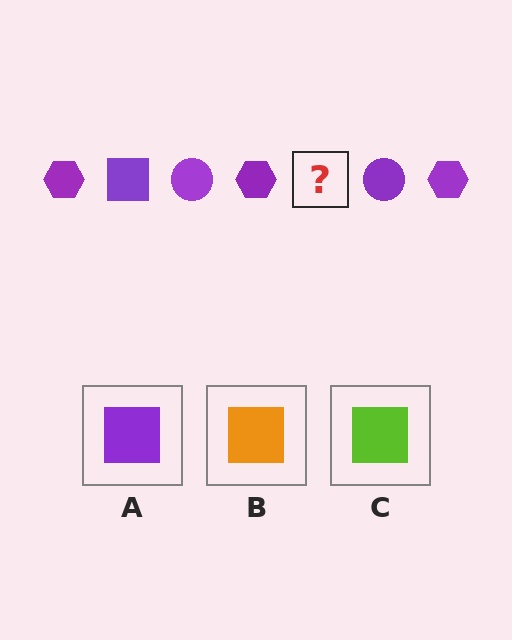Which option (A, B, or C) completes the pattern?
A.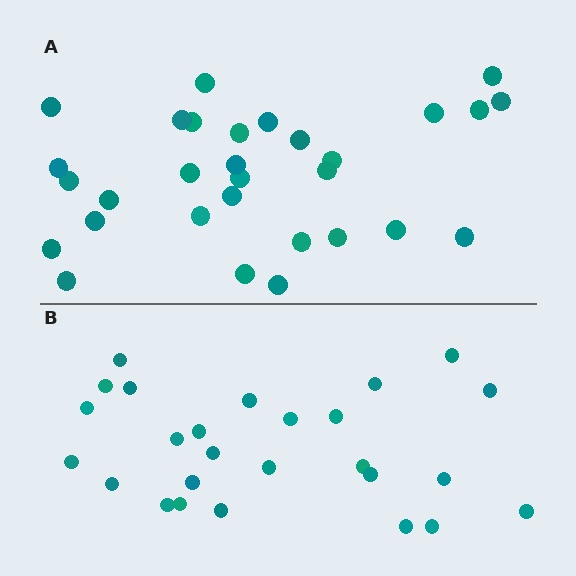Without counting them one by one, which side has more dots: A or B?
Region A (the top region) has more dots.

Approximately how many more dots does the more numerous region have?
Region A has about 4 more dots than region B.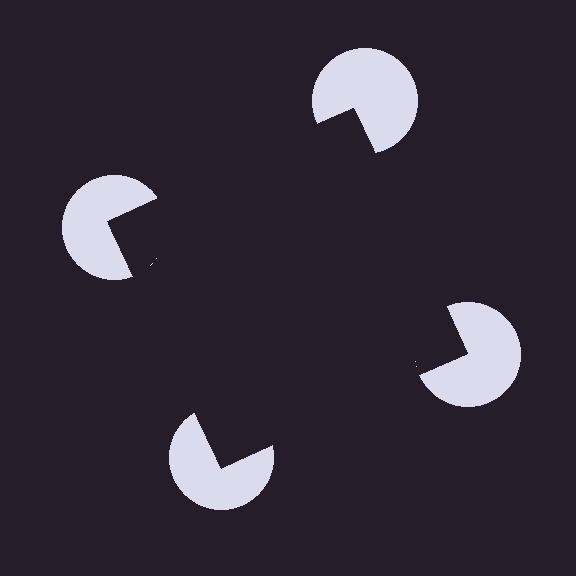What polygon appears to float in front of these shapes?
An illusory square — its edges are inferred from the aligned wedge cuts in the pac-man discs, not physically drawn.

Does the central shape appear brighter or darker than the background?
It typically appears slightly darker than the background, even though no actual brightness change is drawn.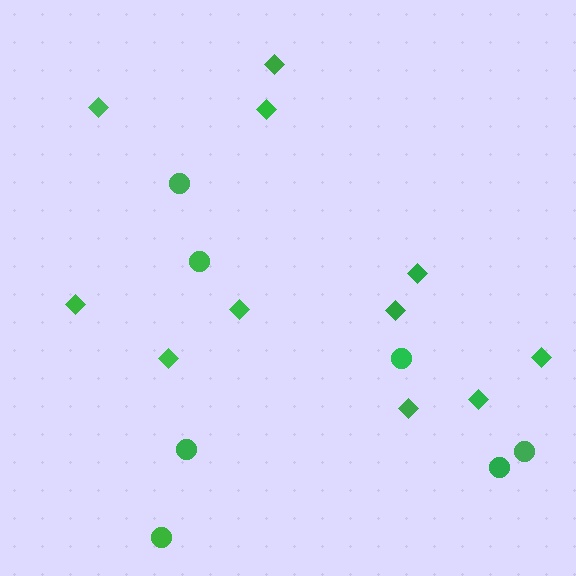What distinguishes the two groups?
There are 2 groups: one group of diamonds (11) and one group of circles (7).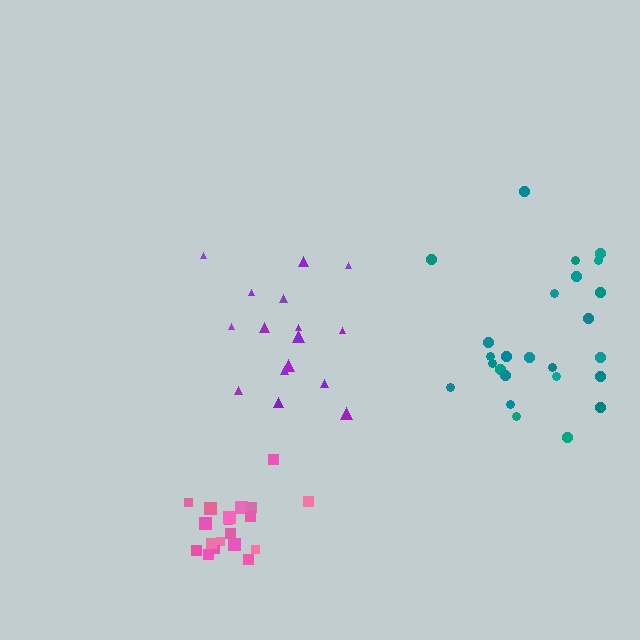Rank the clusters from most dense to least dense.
pink, purple, teal.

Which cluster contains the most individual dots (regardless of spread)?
Teal (25).